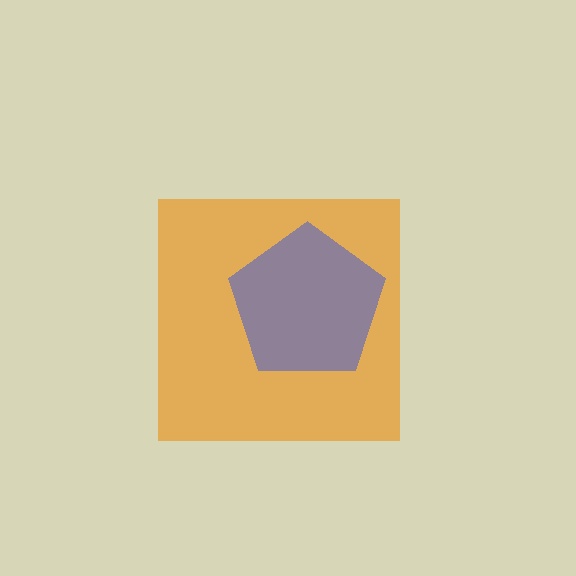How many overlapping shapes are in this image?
There are 2 overlapping shapes in the image.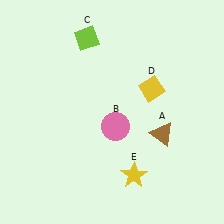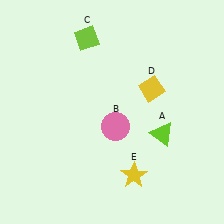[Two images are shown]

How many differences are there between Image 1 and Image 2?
There is 1 difference between the two images.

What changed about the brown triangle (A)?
In Image 1, A is brown. In Image 2, it changed to lime.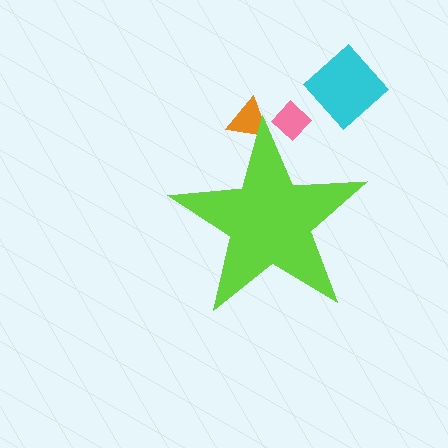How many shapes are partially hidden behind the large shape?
2 shapes are partially hidden.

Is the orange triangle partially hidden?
Yes, the orange triangle is partially hidden behind the lime star.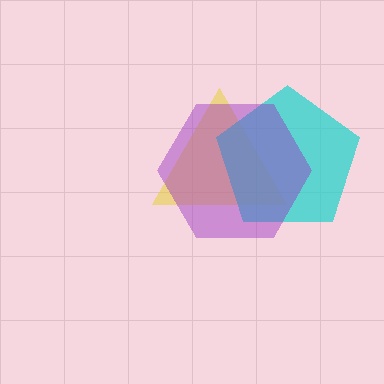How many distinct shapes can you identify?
There are 3 distinct shapes: a yellow triangle, a cyan pentagon, a purple hexagon.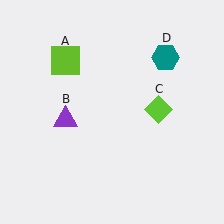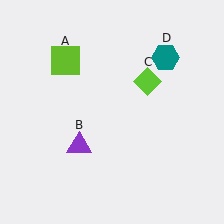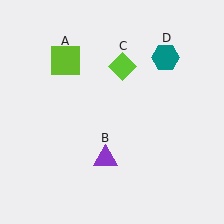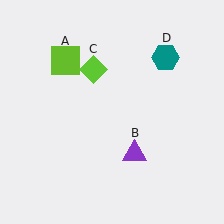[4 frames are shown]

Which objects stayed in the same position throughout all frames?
Lime square (object A) and teal hexagon (object D) remained stationary.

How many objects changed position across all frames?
2 objects changed position: purple triangle (object B), lime diamond (object C).